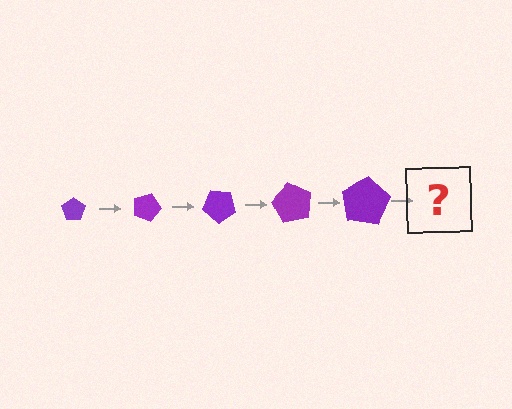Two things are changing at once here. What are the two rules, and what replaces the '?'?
The two rules are that the pentagon grows larger each step and it rotates 20 degrees each step. The '?' should be a pentagon, larger than the previous one and rotated 100 degrees from the start.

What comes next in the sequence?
The next element should be a pentagon, larger than the previous one and rotated 100 degrees from the start.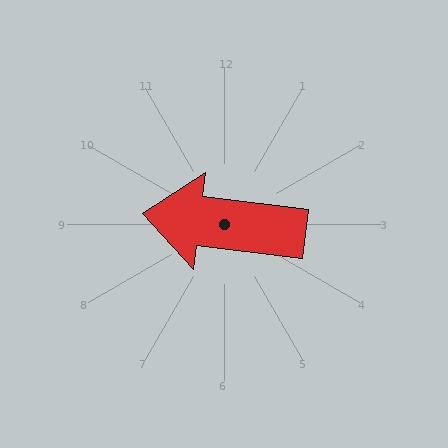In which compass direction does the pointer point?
West.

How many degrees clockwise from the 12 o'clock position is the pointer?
Approximately 277 degrees.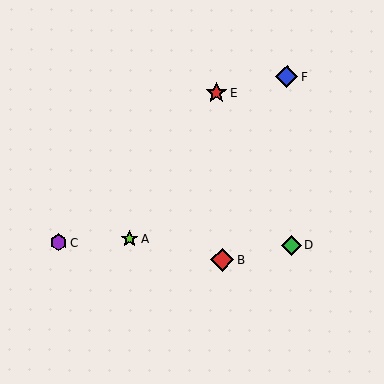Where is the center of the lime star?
The center of the lime star is at (129, 238).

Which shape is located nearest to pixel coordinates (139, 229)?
The lime star (labeled A) at (129, 238) is nearest to that location.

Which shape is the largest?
The red diamond (labeled B) is the largest.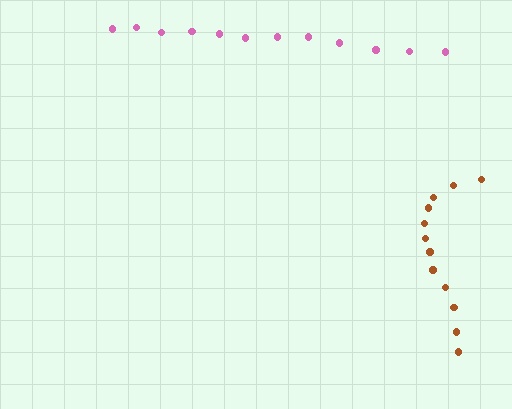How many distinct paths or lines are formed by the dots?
There are 2 distinct paths.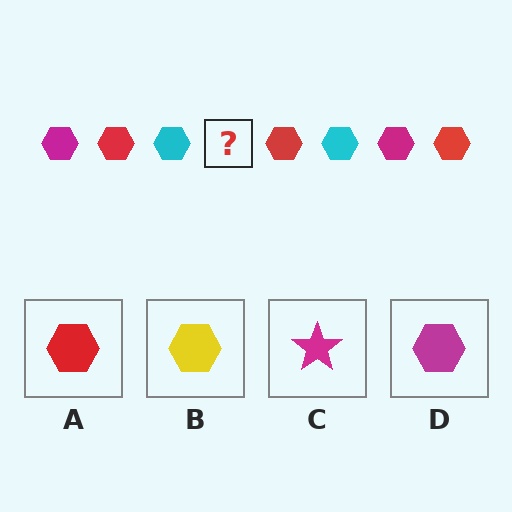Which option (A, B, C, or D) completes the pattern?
D.